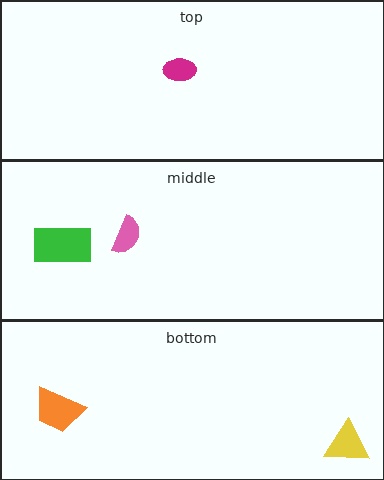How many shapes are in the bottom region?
2.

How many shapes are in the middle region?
2.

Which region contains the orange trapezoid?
The bottom region.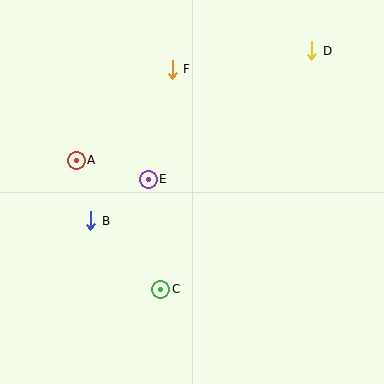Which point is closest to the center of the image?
Point E at (148, 179) is closest to the center.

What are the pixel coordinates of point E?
Point E is at (148, 179).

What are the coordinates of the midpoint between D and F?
The midpoint between D and F is at (242, 60).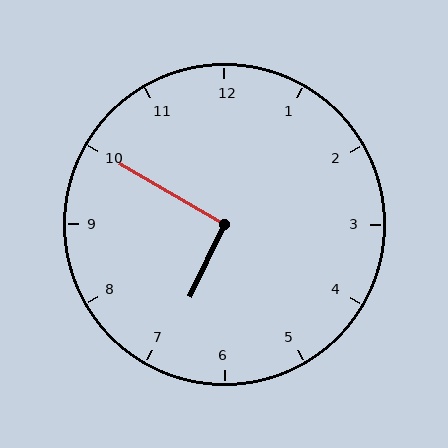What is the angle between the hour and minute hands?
Approximately 95 degrees.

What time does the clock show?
6:50.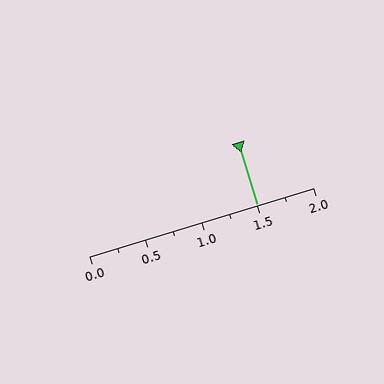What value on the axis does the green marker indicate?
The marker indicates approximately 1.5.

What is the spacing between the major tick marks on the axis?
The major ticks are spaced 0.5 apart.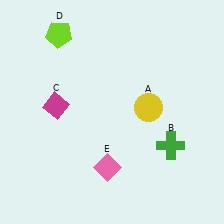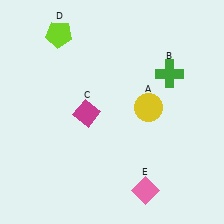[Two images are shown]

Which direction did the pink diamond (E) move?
The pink diamond (E) moved right.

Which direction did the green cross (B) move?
The green cross (B) moved up.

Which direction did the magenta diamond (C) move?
The magenta diamond (C) moved right.